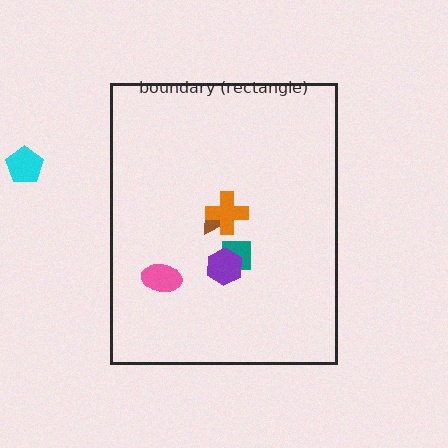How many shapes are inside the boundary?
5 inside, 1 outside.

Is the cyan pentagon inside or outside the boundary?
Outside.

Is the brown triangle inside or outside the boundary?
Inside.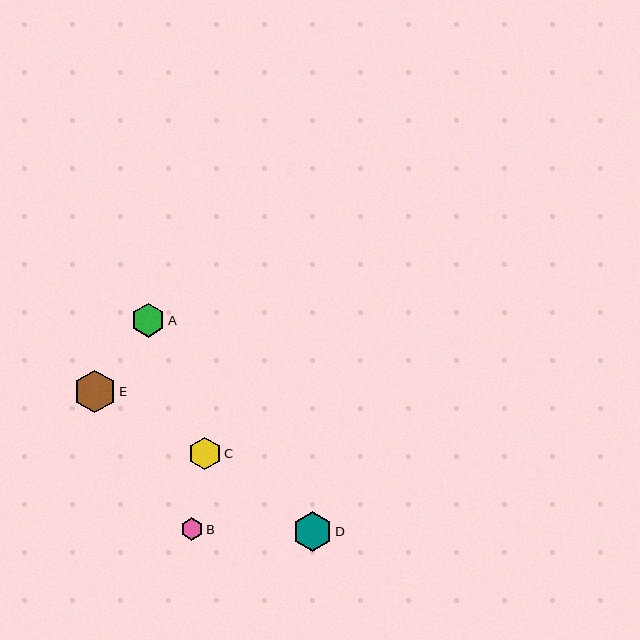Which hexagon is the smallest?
Hexagon B is the smallest with a size of approximately 23 pixels.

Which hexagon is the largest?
Hexagon E is the largest with a size of approximately 43 pixels.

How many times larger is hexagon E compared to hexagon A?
Hexagon E is approximately 1.3 times the size of hexagon A.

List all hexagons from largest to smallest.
From largest to smallest: E, D, A, C, B.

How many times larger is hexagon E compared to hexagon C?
Hexagon E is approximately 1.3 times the size of hexagon C.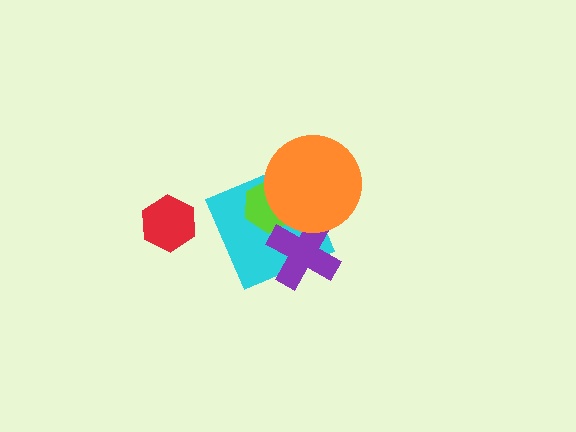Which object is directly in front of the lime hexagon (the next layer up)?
The purple cross is directly in front of the lime hexagon.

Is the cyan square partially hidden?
Yes, it is partially covered by another shape.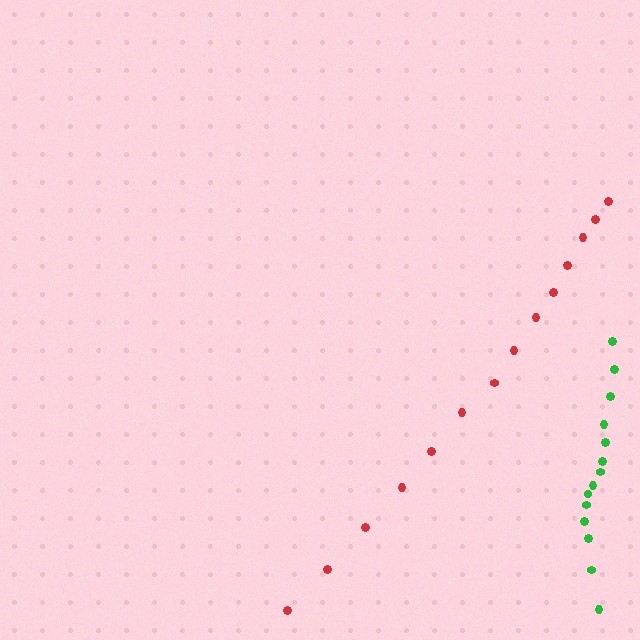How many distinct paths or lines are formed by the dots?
There are 2 distinct paths.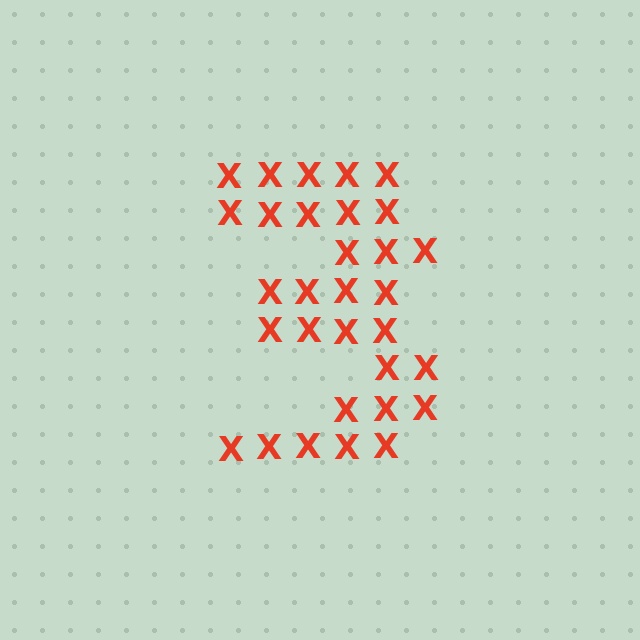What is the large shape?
The large shape is the digit 3.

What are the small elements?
The small elements are letter X's.